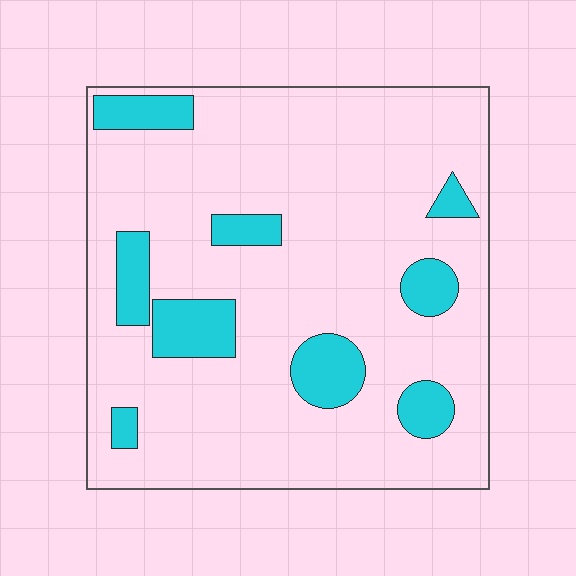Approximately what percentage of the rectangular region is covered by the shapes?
Approximately 15%.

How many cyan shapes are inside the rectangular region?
9.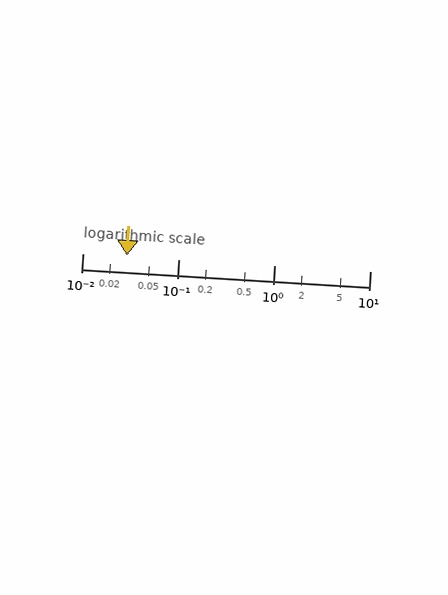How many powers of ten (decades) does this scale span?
The scale spans 3 decades, from 0.01 to 10.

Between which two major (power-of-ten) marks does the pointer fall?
The pointer is between 0.01 and 0.1.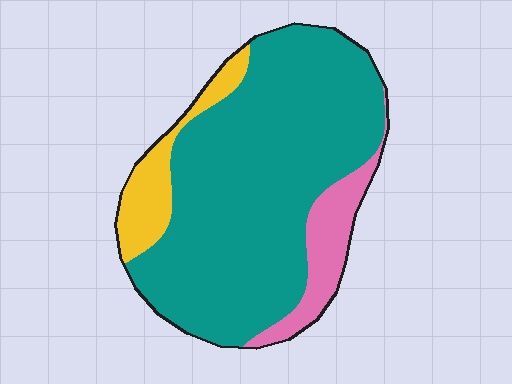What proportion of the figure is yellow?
Yellow covers about 10% of the figure.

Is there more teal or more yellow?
Teal.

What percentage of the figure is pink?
Pink takes up about one eighth (1/8) of the figure.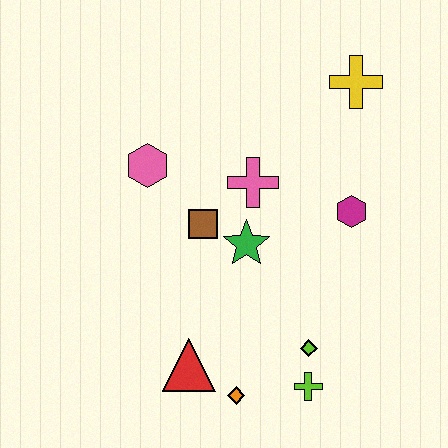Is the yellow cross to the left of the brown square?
No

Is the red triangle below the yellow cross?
Yes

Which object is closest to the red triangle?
The orange diamond is closest to the red triangle.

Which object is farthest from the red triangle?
The yellow cross is farthest from the red triangle.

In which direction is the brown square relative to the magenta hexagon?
The brown square is to the left of the magenta hexagon.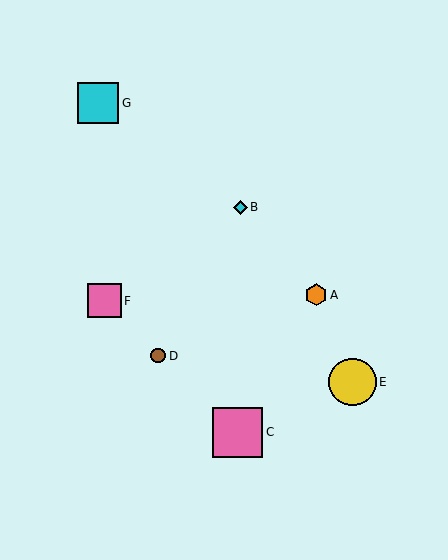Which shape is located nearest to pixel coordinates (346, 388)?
The yellow circle (labeled E) at (353, 382) is nearest to that location.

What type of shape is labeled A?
Shape A is an orange hexagon.